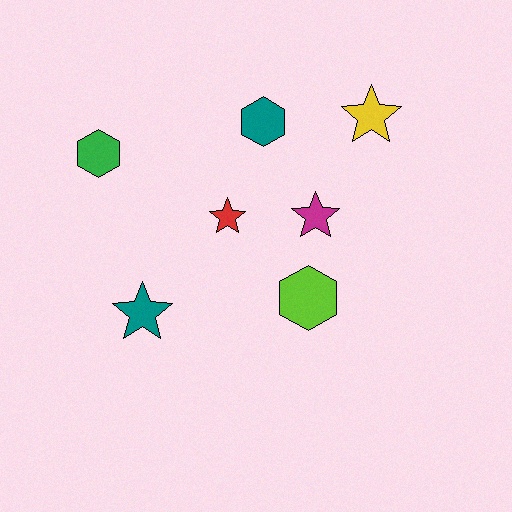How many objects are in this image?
There are 7 objects.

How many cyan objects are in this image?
There are no cyan objects.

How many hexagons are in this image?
There are 3 hexagons.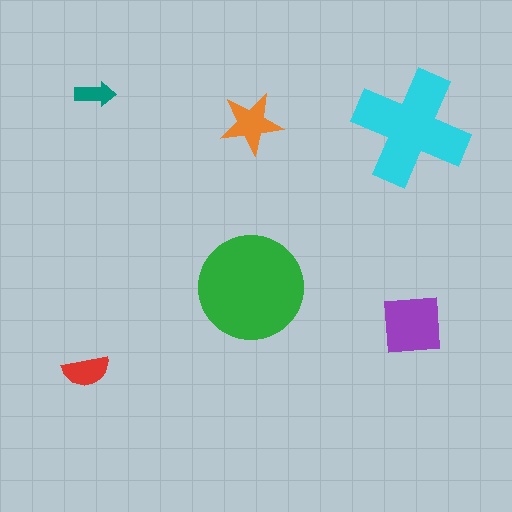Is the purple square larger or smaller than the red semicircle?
Larger.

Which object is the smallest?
The teal arrow.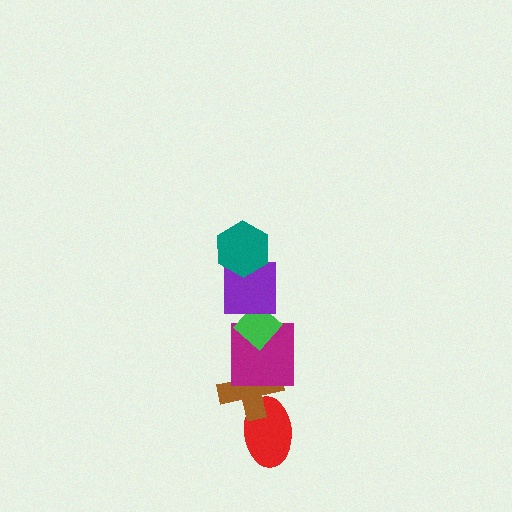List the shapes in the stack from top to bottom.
From top to bottom: the teal hexagon, the purple square, the green diamond, the magenta square, the brown cross, the red ellipse.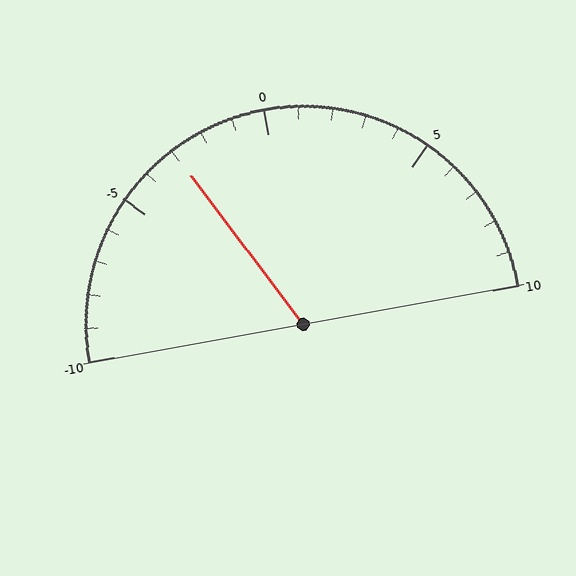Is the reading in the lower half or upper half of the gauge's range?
The reading is in the lower half of the range (-10 to 10).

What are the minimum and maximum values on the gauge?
The gauge ranges from -10 to 10.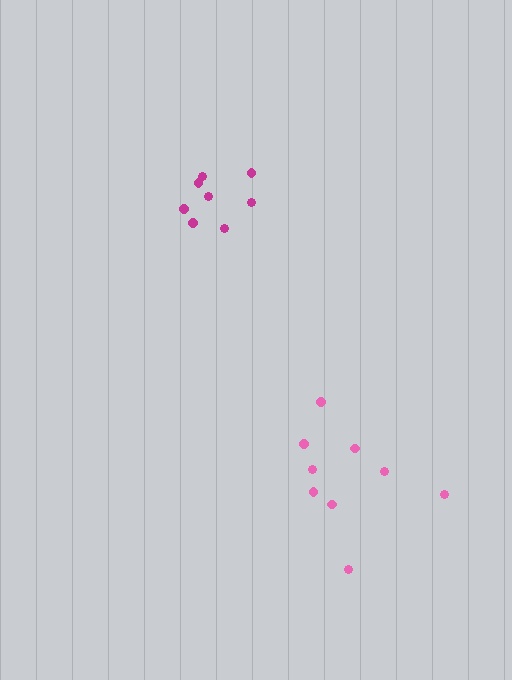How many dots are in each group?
Group 1: 9 dots, Group 2: 8 dots (17 total).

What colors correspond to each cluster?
The clusters are colored: pink, magenta.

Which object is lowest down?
The pink cluster is bottommost.